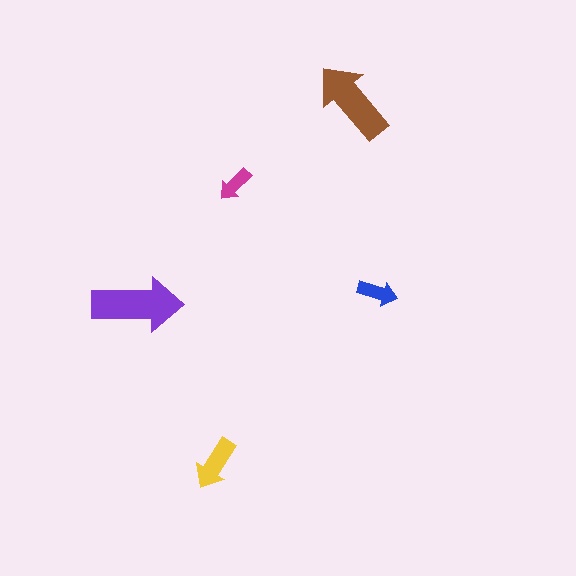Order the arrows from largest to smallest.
the purple one, the brown one, the yellow one, the blue one, the magenta one.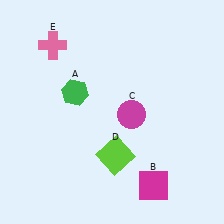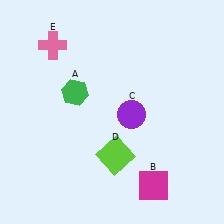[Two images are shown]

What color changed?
The circle (C) changed from magenta in Image 1 to purple in Image 2.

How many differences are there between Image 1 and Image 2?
There is 1 difference between the two images.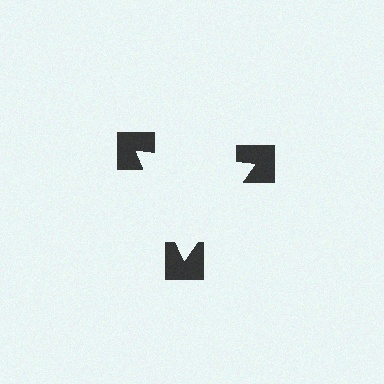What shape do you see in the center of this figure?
An illusory triangle — its edges are inferred from the aligned wedge cuts in the notched squares, not physically drawn.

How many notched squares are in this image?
There are 3 — one at each vertex of the illusory triangle.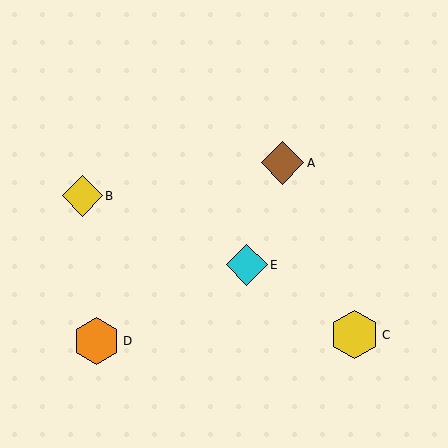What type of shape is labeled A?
Shape A is a brown diamond.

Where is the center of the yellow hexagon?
The center of the yellow hexagon is at (355, 335).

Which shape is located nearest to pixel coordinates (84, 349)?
The orange hexagon (labeled D) at (97, 341) is nearest to that location.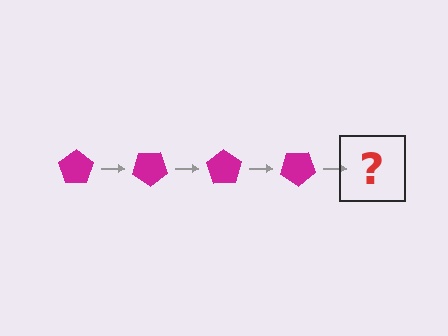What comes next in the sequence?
The next element should be a magenta pentagon rotated 140 degrees.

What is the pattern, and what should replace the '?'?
The pattern is that the pentagon rotates 35 degrees each step. The '?' should be a magenta pentagon rotated 140 degrees.